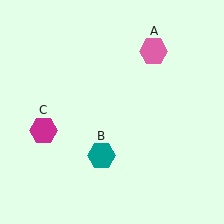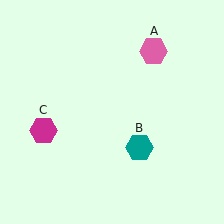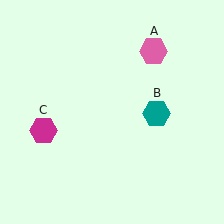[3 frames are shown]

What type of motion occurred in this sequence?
The teal hexagon (object B) rotated counterclockwise around the center of the scene.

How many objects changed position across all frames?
1 object changed position: teal hexagon (object B).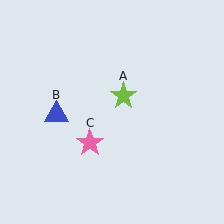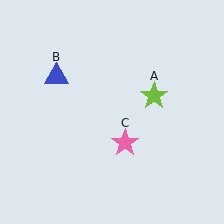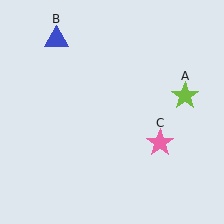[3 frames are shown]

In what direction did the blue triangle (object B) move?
The blue triangle (object B) moved up.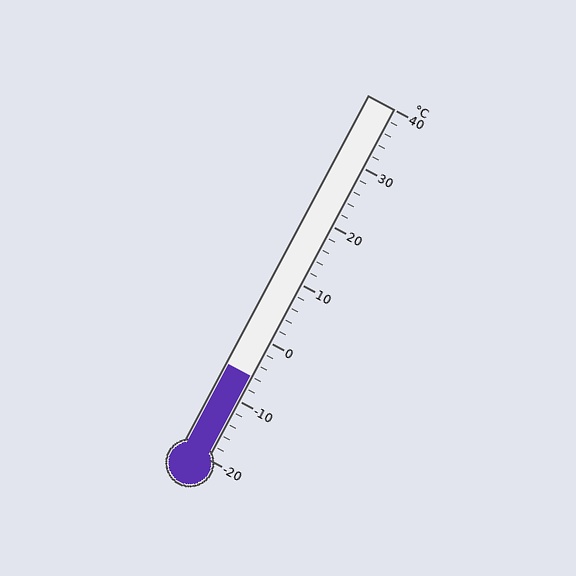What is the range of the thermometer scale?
The thermometer scale ranges from -20°C to 40°C.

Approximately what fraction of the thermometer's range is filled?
The thermometer is filled to approximately 25% of its range.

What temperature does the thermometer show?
The thermometer shows approximately -6°C.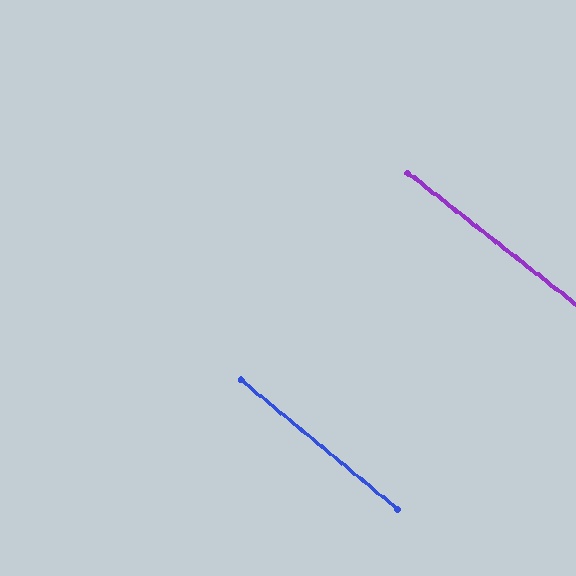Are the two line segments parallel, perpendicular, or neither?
Parallel — their directions differ by only 1.6°.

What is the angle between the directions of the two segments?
Approximately 2 degrees.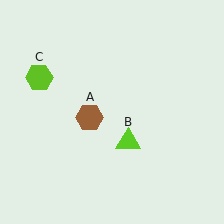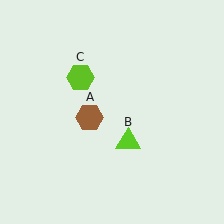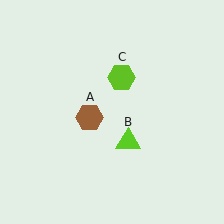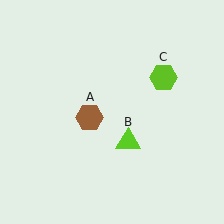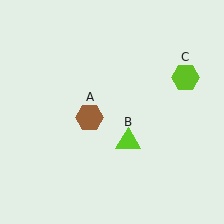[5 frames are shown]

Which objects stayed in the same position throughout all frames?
Brown hexagon (object A) and lime triangle (object B) remained stationary.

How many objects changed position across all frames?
1 object changed position: lime hexagon (object C).